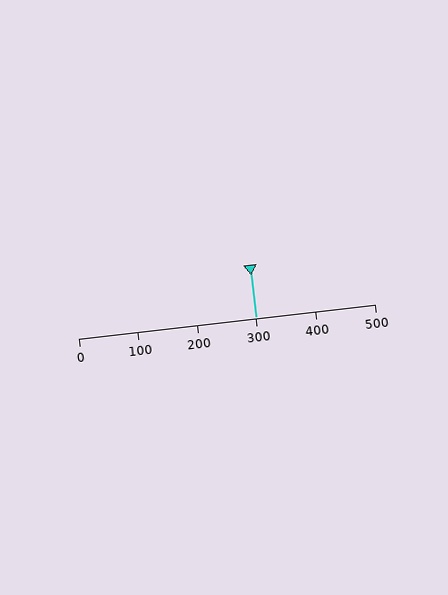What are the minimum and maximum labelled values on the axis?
The axis runs from 0 to 500.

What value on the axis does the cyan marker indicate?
The marker indicates approximately 300.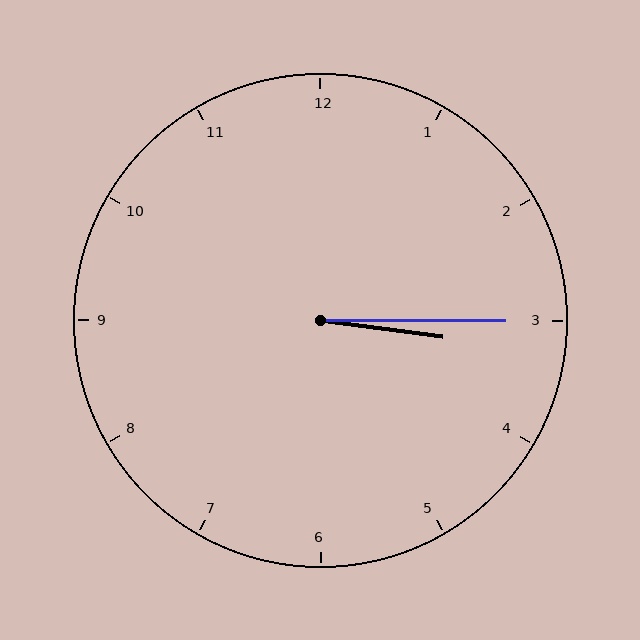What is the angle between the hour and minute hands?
Approximately 8 degrees.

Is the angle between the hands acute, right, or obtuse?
It is acute.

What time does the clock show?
3:15.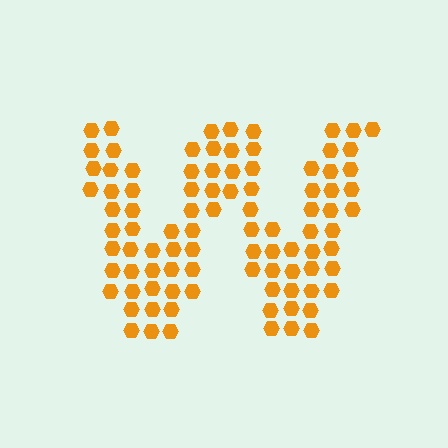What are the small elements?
The small elements are hexagons.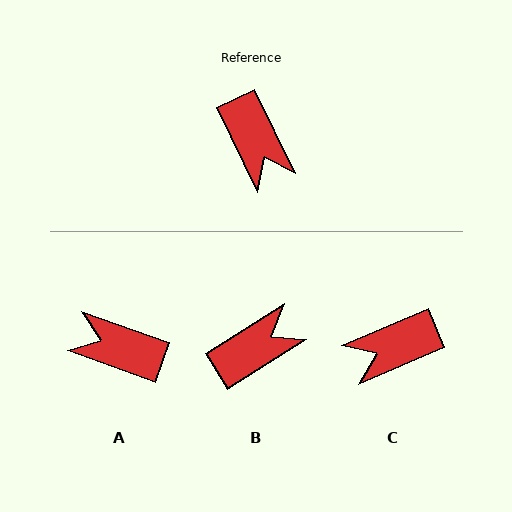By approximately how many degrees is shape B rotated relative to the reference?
Approximately 96 degrees counter-clockwise.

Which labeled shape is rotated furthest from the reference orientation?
A, about 136 degrees away.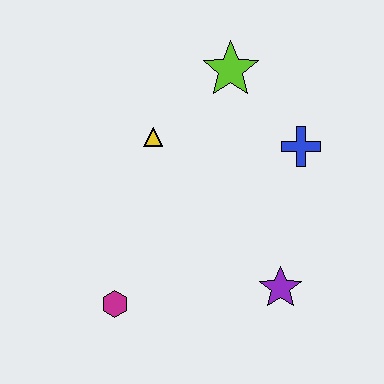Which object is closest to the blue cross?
The lime star is closest to the blue cross.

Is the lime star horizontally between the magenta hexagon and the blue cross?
Yes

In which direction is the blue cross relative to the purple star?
The blue cross is above the purple star.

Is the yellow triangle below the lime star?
Yes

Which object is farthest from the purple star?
The lime star is farthest from the purple star.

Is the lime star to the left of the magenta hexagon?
No